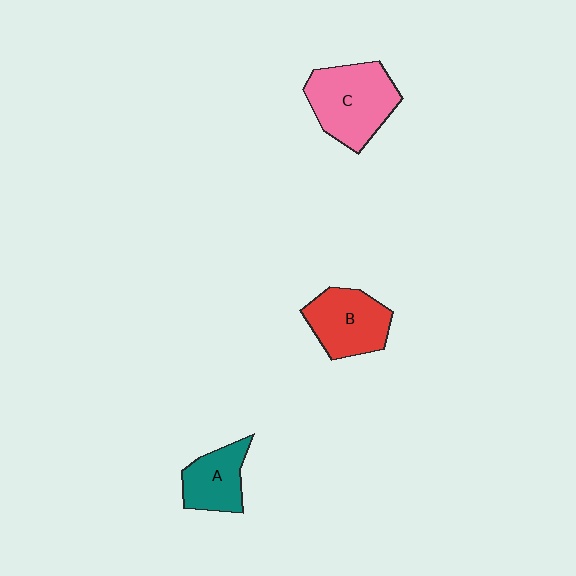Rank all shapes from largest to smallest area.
From largest to smallest: C (pink), B (red), A (teal).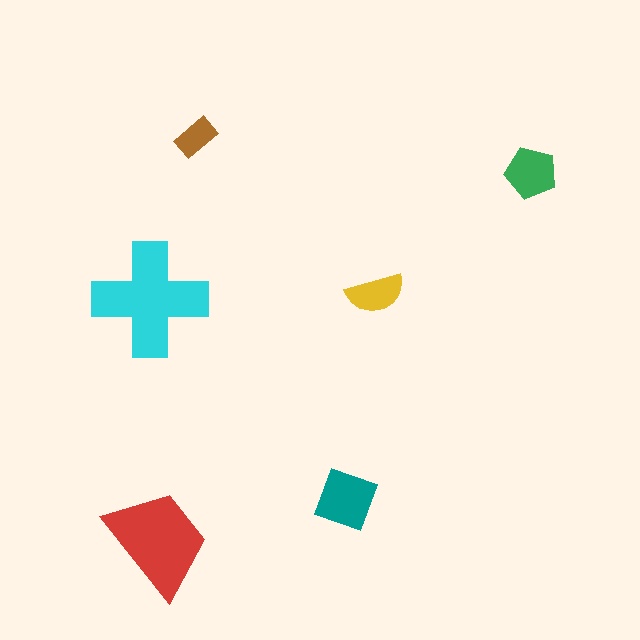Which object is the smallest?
The brown rectangle.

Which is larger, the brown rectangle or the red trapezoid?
The red trapezoid.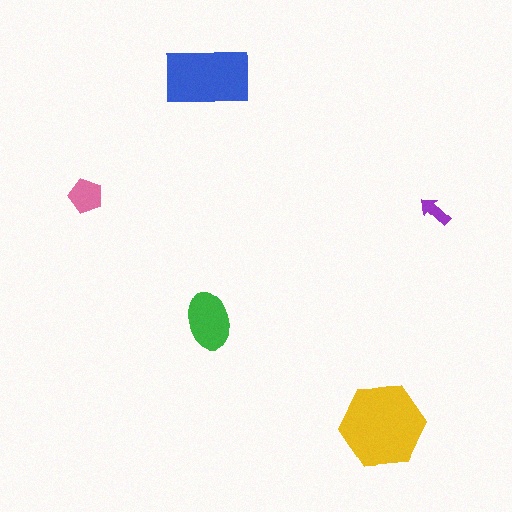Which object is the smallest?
The purple arrow.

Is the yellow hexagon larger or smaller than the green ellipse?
Larger.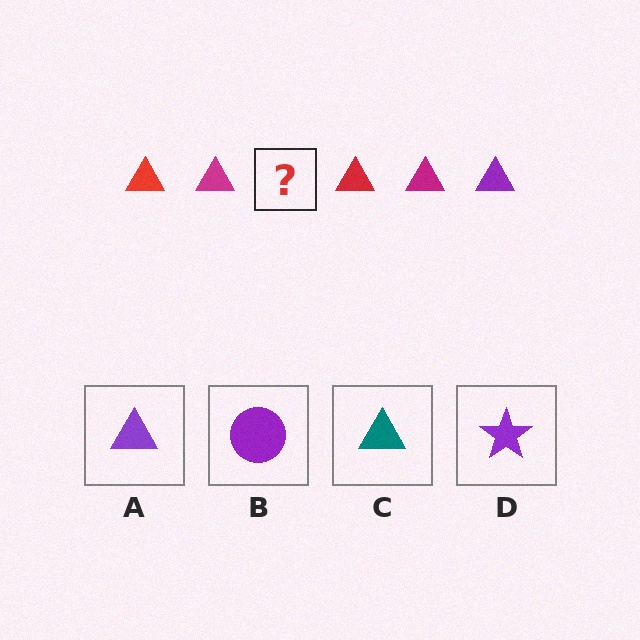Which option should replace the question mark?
Option A.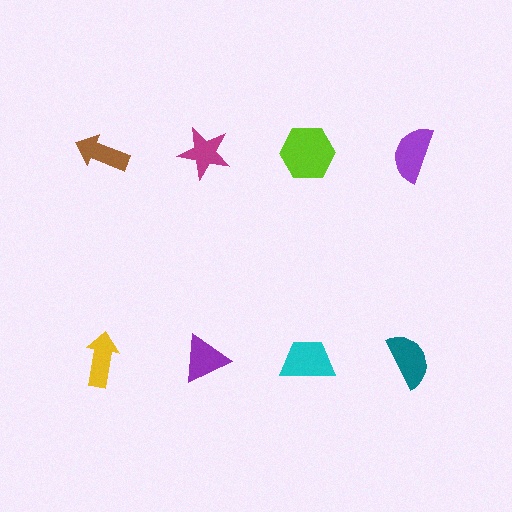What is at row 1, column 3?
A lime hexagon.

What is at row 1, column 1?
A brown arrow.